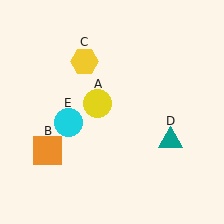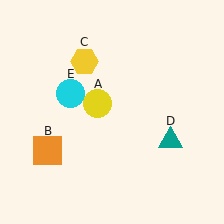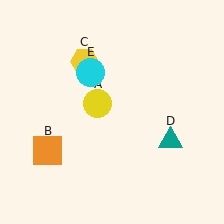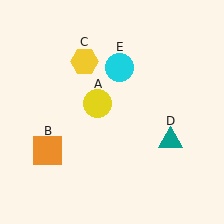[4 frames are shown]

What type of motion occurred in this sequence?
The cyan circle (object E) rotated clockwise around the center of the scene.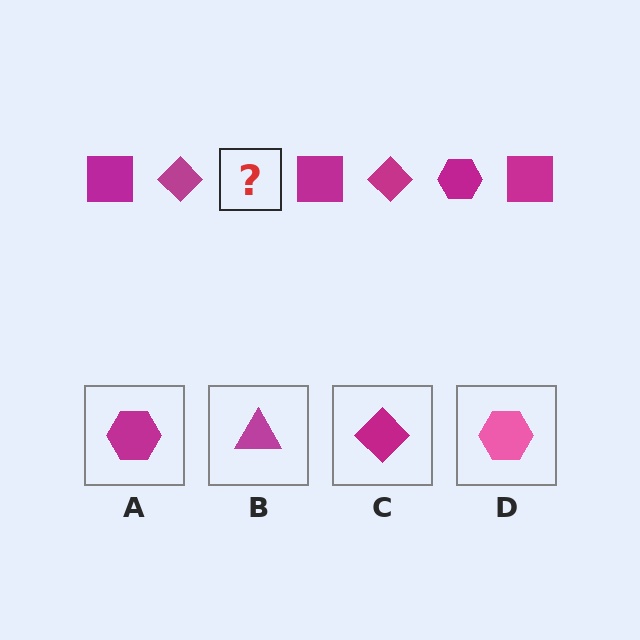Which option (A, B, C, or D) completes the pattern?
A.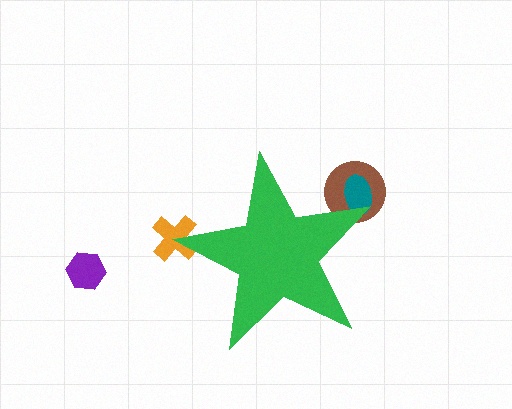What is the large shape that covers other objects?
A green star.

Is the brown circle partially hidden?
Yes, the brown circle is partially hidden behind the green star.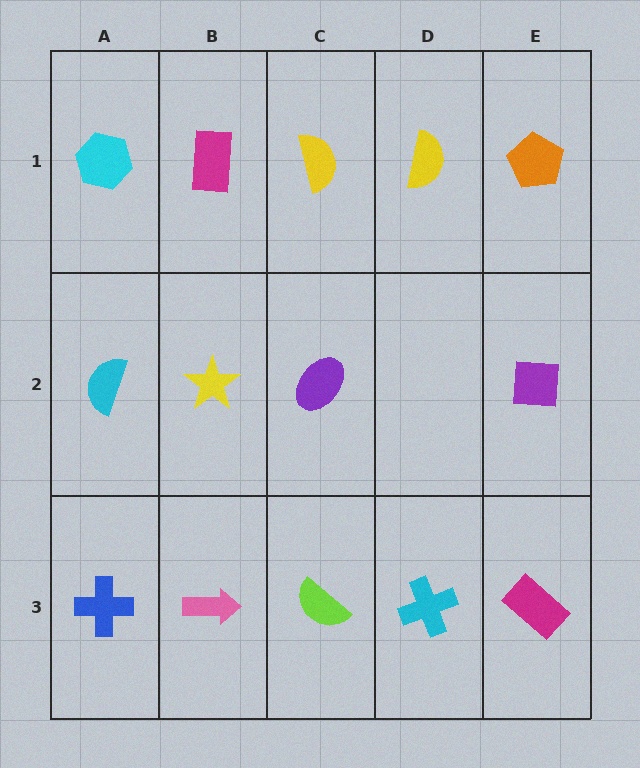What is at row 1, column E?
An orange pentagon.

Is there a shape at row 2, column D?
No, that cell is empty.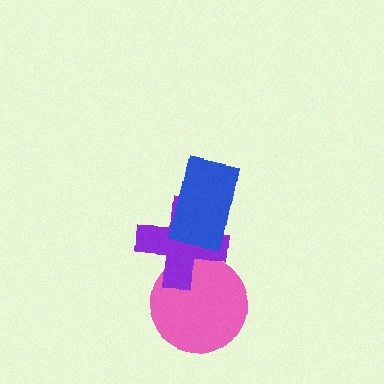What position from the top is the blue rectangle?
The blue rectangle is 1st from the top.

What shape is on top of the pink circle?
The purple cross is on top of the pink circle.